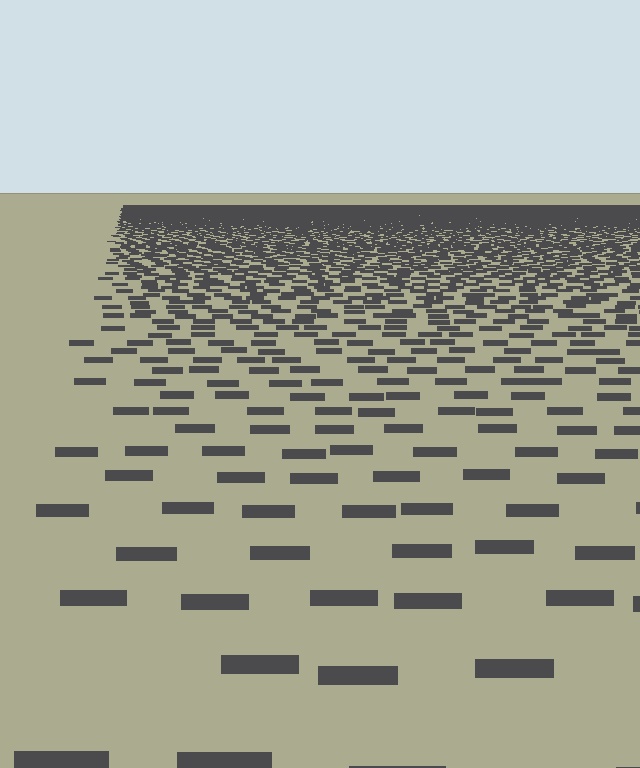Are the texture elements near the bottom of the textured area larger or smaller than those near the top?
Larger. Near the bottom, elements are closer to the viewer and appear at a bigger on-screen size.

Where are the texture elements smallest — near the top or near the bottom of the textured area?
Near the top.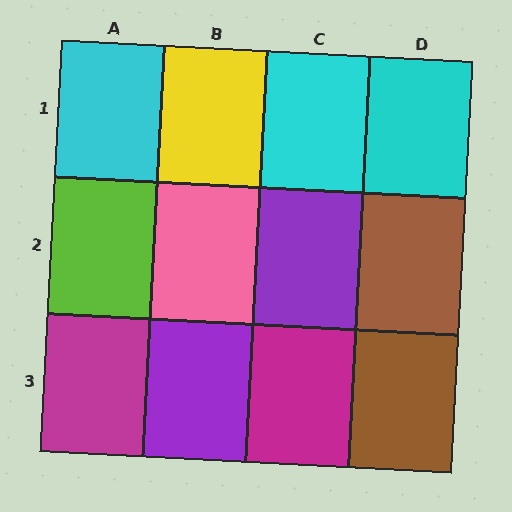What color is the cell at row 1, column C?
Cyan.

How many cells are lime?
1 cell is lime.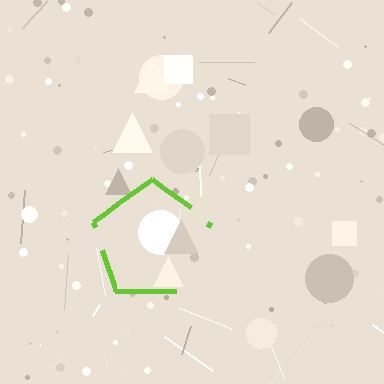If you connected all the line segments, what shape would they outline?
They would outline a pentagon.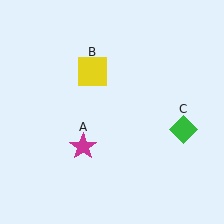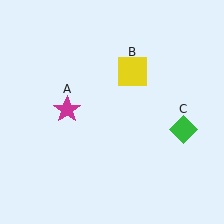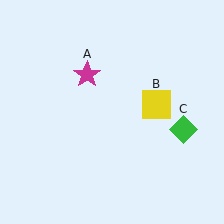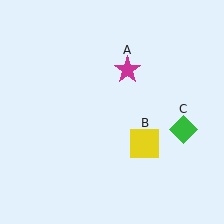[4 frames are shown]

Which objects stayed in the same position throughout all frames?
Green diamond (object C) remained stationary.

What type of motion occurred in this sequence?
The magenta star (object A), yellow square (object B) rotated clockwise around the center of the scene.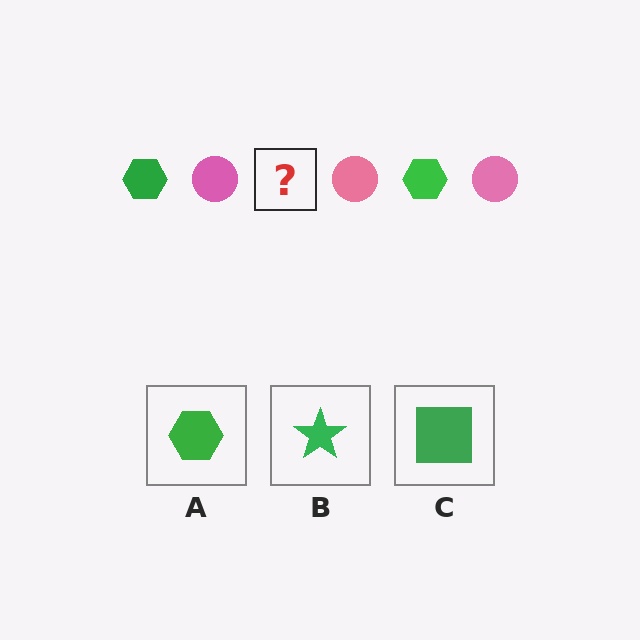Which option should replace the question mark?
Option A.